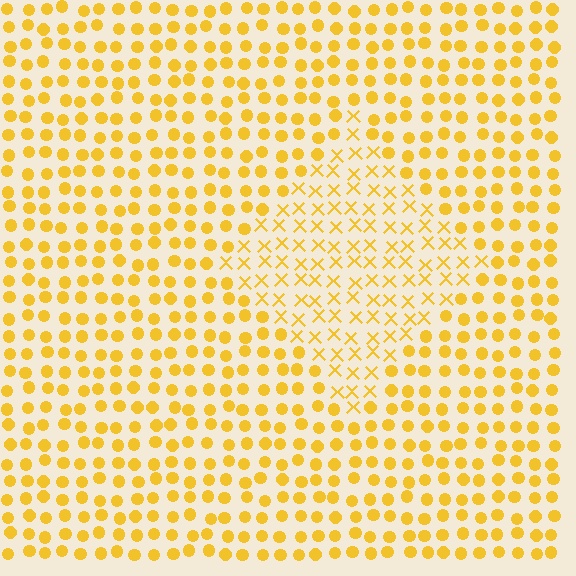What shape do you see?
I see a diamond.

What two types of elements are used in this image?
The image uses X marks inside the diamond region and circles outside it.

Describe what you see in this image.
The image is filled with small yellow elements arranged in a uniform grid. A diamond-shaped region contains X marks, while the surrounding area contains circles. The boundary is defined purely by the change in element shape.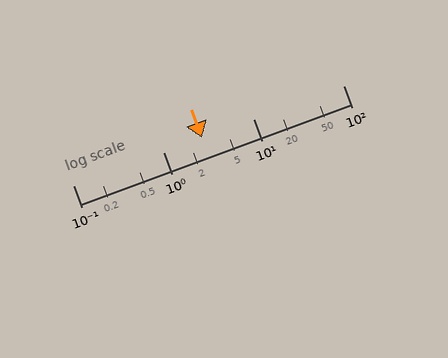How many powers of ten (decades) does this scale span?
The scale spans 3 decades, from 0.1 to 100.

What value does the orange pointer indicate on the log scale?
The pointer indicates approximately 2.7.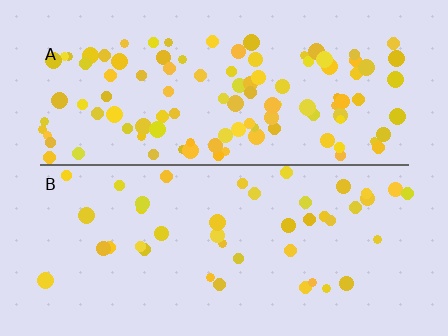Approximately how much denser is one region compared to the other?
Approximately 2.5× — region A over region B.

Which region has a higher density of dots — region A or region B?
A (the top).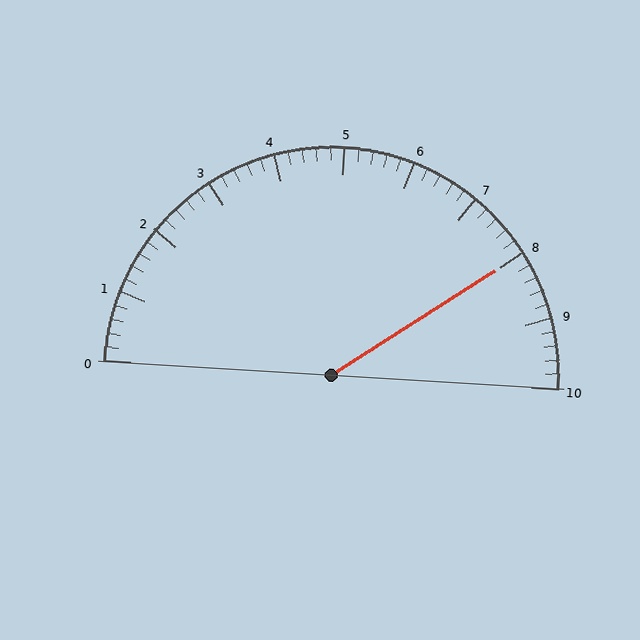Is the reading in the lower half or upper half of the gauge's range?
The reading is in the upper half of the range (0 to 10).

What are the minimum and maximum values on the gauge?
The gauge ranges from 0 to 10.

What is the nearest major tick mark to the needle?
The nearest major tick mark is 8.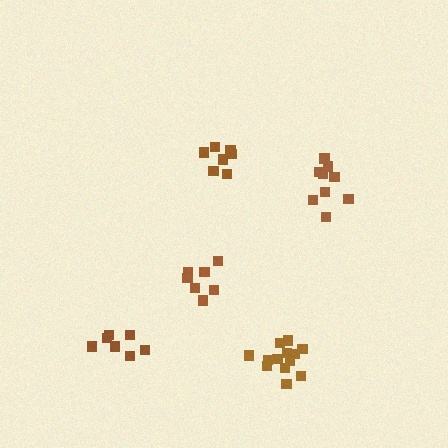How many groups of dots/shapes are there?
There are 5 groups.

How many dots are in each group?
Group 1: 7 dots, Group 2: 9 dots, Group 3: 7 dots, Group 4: 7 dots, Group 5: 13 dots (43 total).